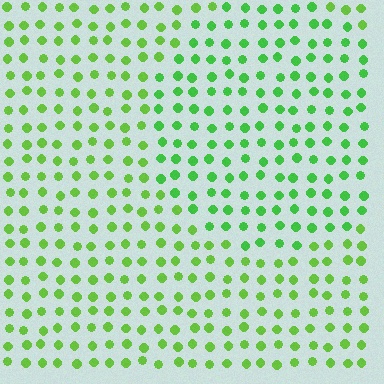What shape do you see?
I see a circle.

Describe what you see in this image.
The image is filled with small lime elements in a uniform arrangement. A circle-shaped region is visible where the elements are tinted to a slightly different hue, forming a subtle color boundary.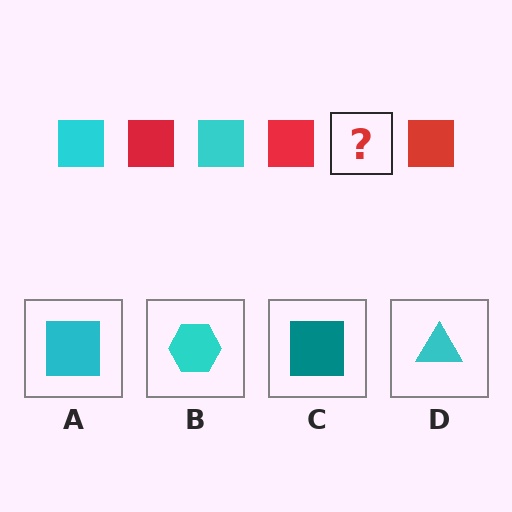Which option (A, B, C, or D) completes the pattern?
A.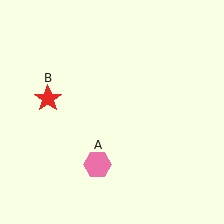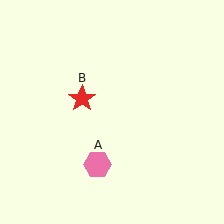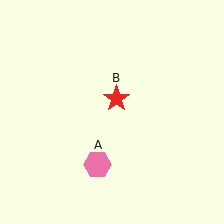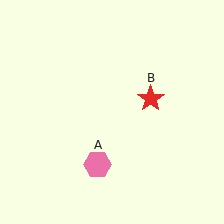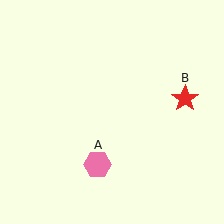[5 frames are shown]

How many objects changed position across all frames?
1 object changed position: red star (object B).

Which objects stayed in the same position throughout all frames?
Pink hexagon (object A) remained stationary.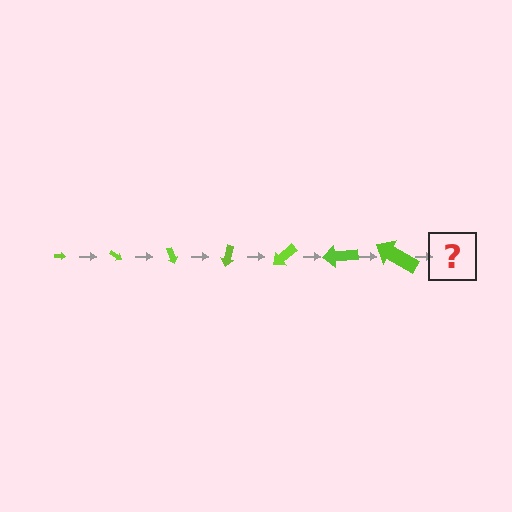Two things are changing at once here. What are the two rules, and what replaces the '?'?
The two rules are that the arrow grows larger each step and it rotates 35 degrees each step. The '?' should be an arrow, larger than the previous one and rotated 245 degrees from the start.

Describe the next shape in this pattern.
It should be an arrow, larger than the previous one and rotated 245 degrees from the start.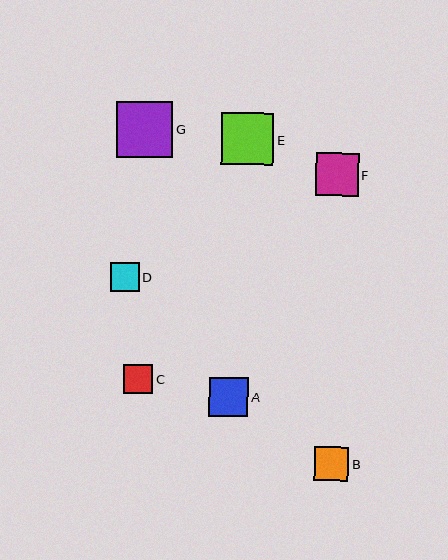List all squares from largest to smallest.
From largest to smallest: G, E, F, A, B, C, D.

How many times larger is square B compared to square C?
Square B is approximately 1.2 times the size of square C.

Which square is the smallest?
Square D is the smallest with a size of approximately 29 pixels.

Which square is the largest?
Square G is the largest with a size of approximately 56 pixels.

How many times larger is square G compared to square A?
Square G is approximately 1.4 times the size of square A.